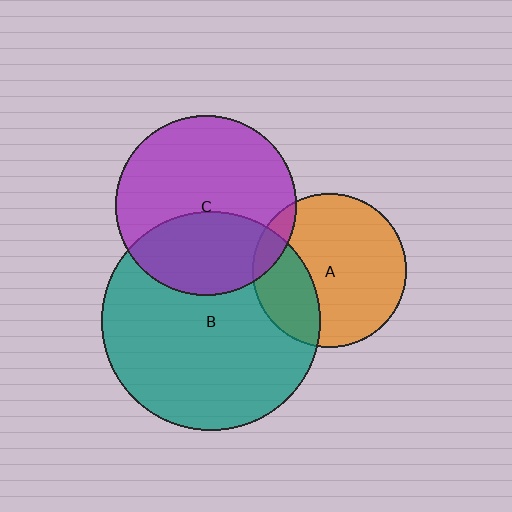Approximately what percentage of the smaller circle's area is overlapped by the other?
Approximately 35%.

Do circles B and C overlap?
Yes.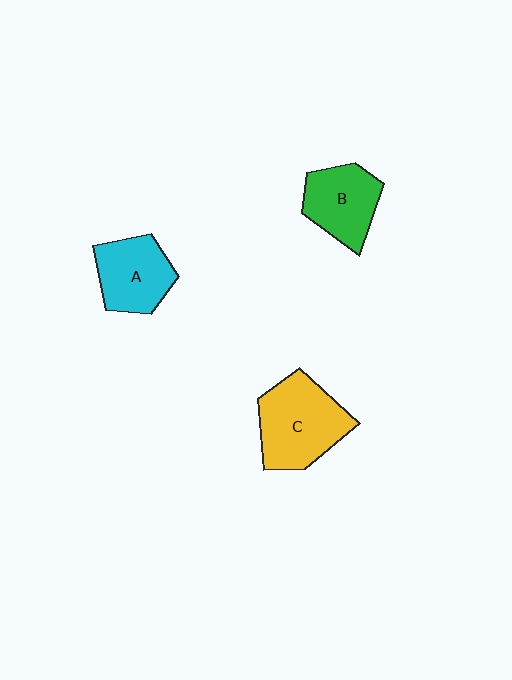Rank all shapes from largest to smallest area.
From largest to smallest: C (yellow), A (cyan), B (green).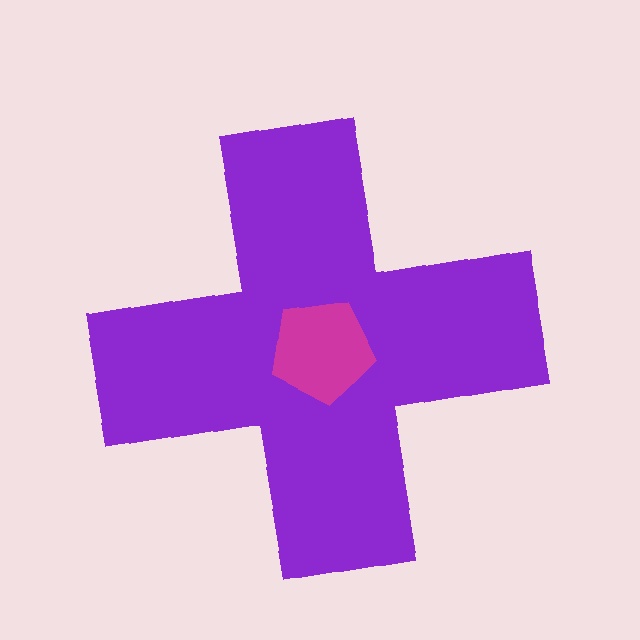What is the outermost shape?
The purple cross.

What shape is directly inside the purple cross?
The magenta pentagon.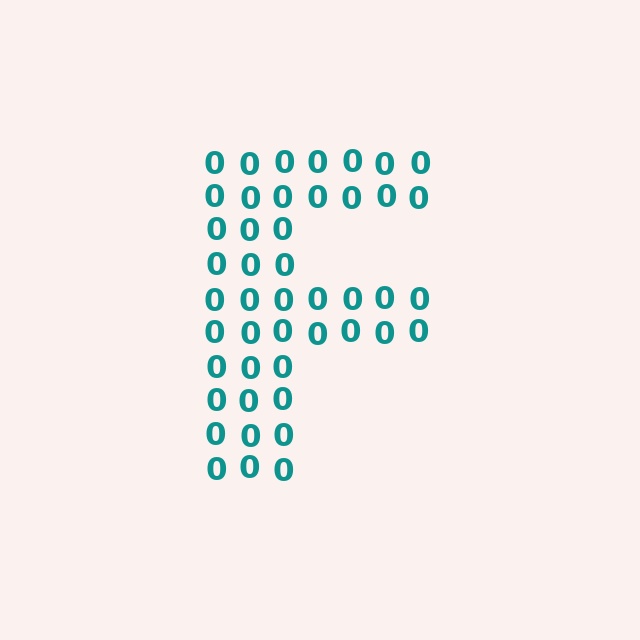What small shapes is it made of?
It is made of small digit 0's.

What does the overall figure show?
The overall figure shows the letter F.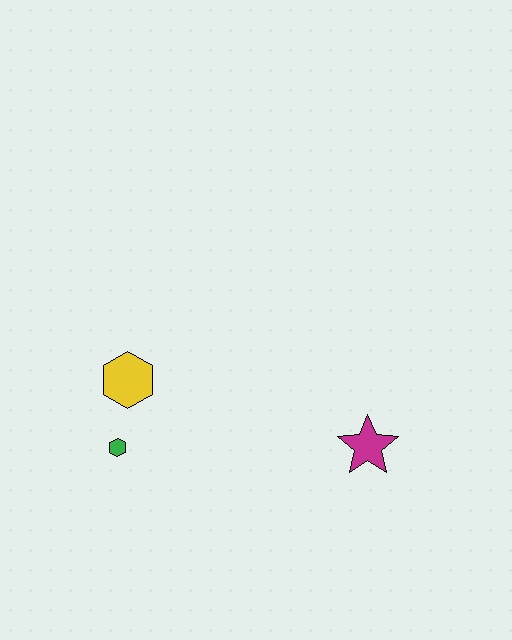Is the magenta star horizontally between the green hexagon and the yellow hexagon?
No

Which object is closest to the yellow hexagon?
The green hexagon is closest to the yellow hexagon.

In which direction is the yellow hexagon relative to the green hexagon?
The yellow hexagon is above the green hexagon.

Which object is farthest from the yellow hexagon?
The magenta star is farthest from the yellow hexagon.